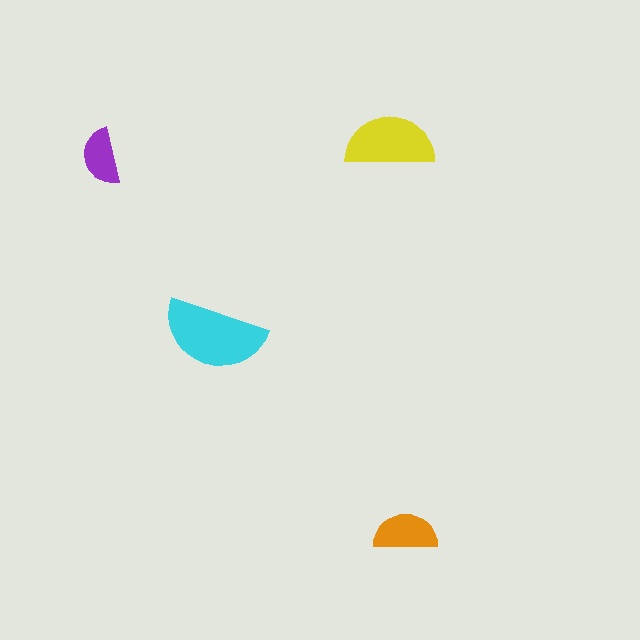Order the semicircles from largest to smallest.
the cyan one, the yellow one, the orange one, the purple one.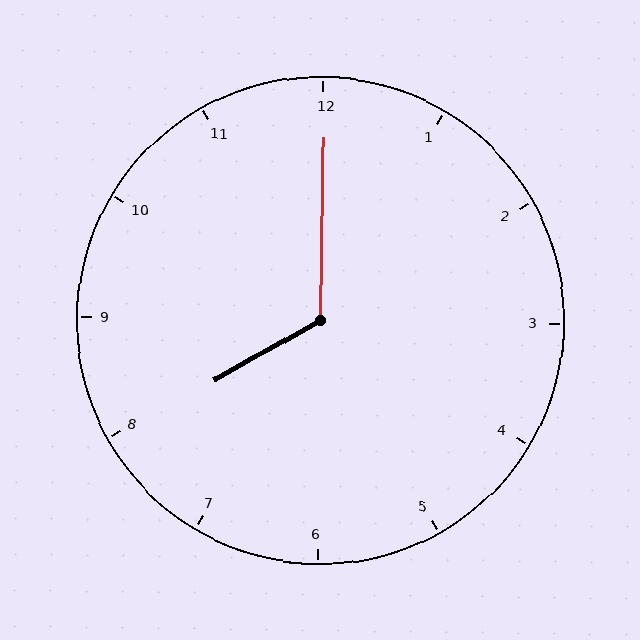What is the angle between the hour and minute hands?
Approximately 120 degrees.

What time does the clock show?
8:00.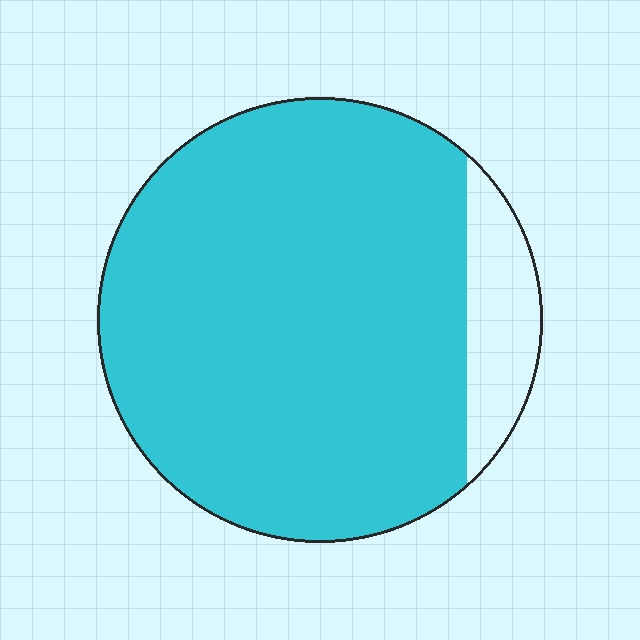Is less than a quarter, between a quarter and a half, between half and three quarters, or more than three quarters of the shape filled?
More than three quarters.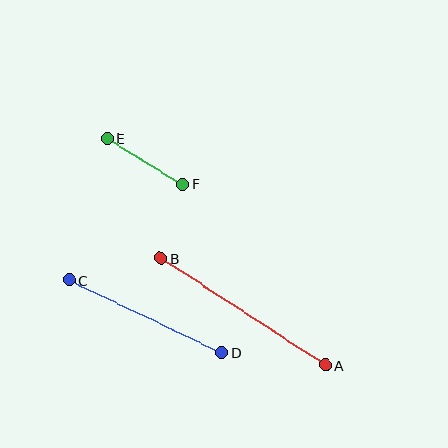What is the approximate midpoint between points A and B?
The midpoint is at approximately (243, 312) pixels.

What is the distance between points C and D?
The distance is approximately 169 pixels.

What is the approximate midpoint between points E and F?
The midpoint is at approximately (145, 161) pixels.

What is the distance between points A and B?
The distance is approximately 196 pixels.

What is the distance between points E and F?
The distance is approximately 88 pixels.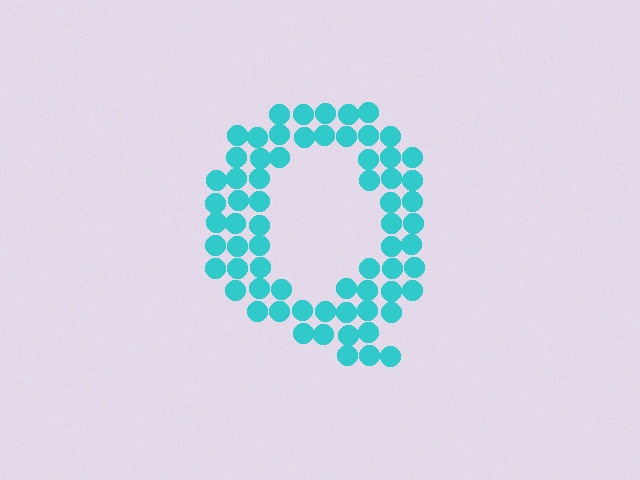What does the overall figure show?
The overall figure shows the letter Q.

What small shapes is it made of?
It is made of small circles.